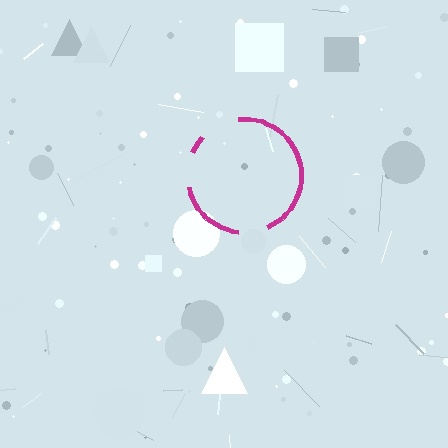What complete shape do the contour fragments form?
The contour fragments form a circle.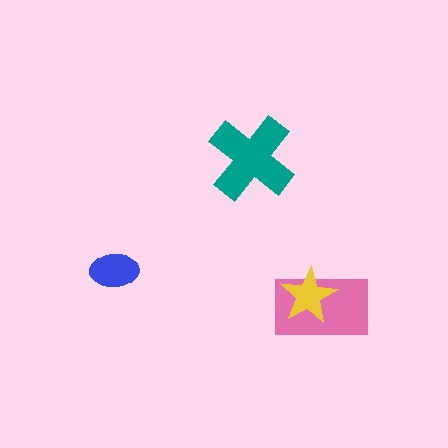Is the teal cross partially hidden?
No, no other shape covers it.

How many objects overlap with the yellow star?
1 object overlaps with the yellow star.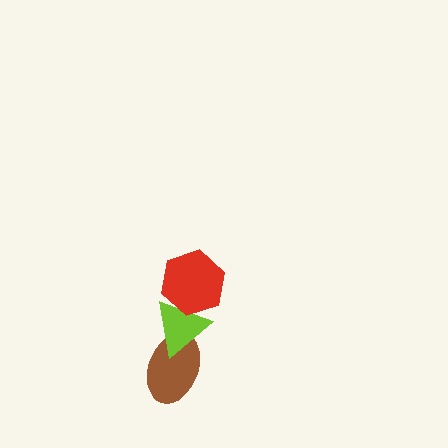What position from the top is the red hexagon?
The red hexagon is 1st from the top.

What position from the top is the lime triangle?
The lime triangle is 2nd from the top.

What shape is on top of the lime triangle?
The red hexagon is on top of the lime triangle.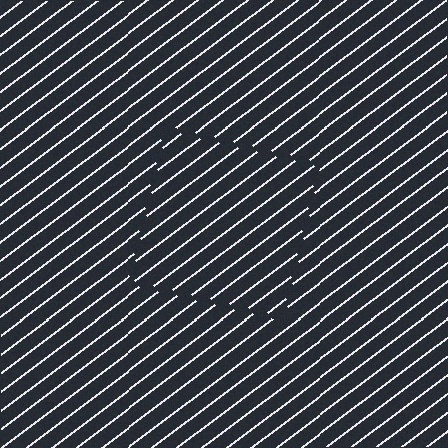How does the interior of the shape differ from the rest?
The interior of the shape contains the same grating, shifted by half a period — the contour is defined by the phase discontinuity where line-ends from the inner and outer gratings abut.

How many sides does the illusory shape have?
4 sides — the line-ends trace a square.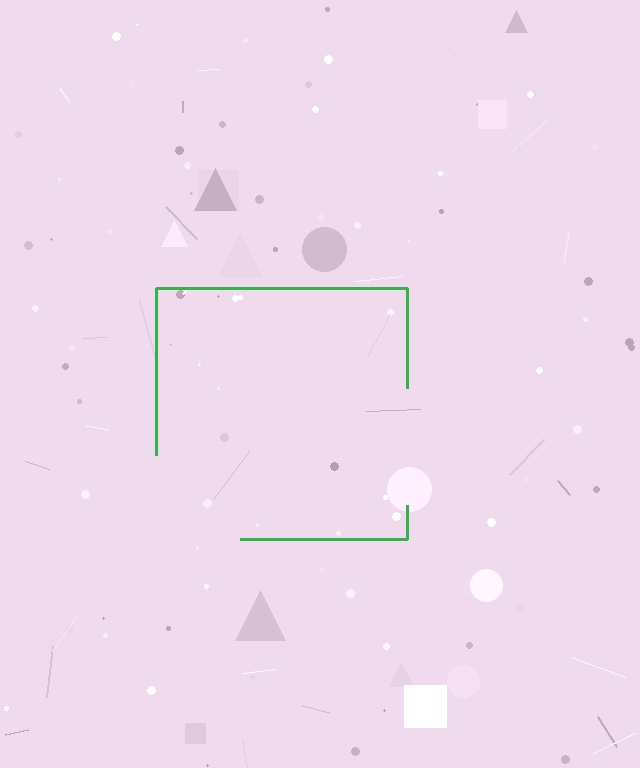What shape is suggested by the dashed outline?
The dashed outline suggests a square.